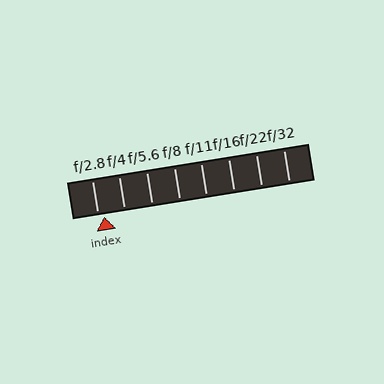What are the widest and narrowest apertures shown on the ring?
The widest aperture shown is f/2.8 and the narrowest is f/32.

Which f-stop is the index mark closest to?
The index mark is closest to f/2.8.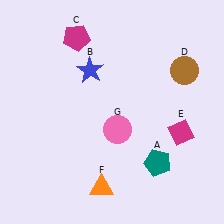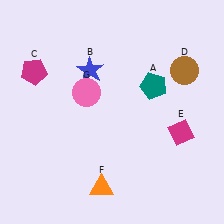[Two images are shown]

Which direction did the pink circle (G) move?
The pink circle (G) moved up.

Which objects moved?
The objects that moved are: the teal pentagon (A), the magenta pentagon (C), the pink circle (G).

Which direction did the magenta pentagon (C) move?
The magenta pentagon (C) moved left.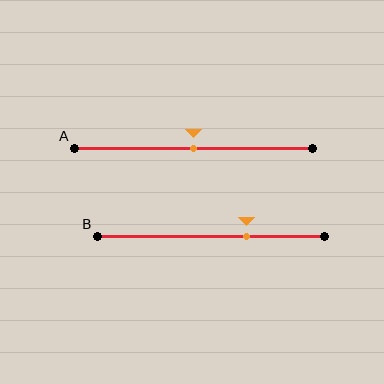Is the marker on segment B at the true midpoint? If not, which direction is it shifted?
No, the marker on segment B is shifted to the right by about 16% of the segment length.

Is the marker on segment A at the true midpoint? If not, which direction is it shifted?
Yes, the marker on segment A is at the true midpoint.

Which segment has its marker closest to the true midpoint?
Segment A has its marker closest to the true midpoint.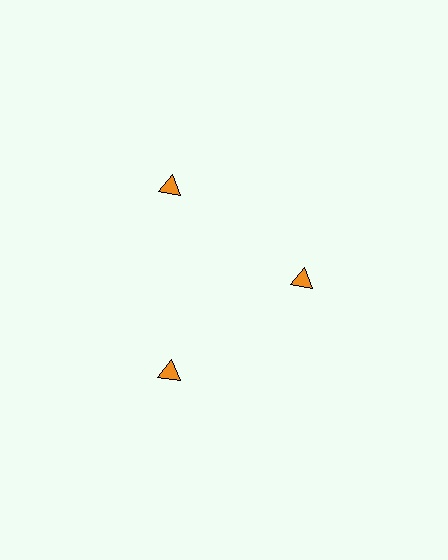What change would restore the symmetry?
The symmetry would be restored by moving it outward, back onto the ring so that all 3 triangles sit at equal angles and equal distance from the center.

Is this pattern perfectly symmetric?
No. The 3 orange triangles are arranged in a ring, but one element near the 3 o'clock position is pulled inward toward the center, breaking the 3-fold rotational symmetry.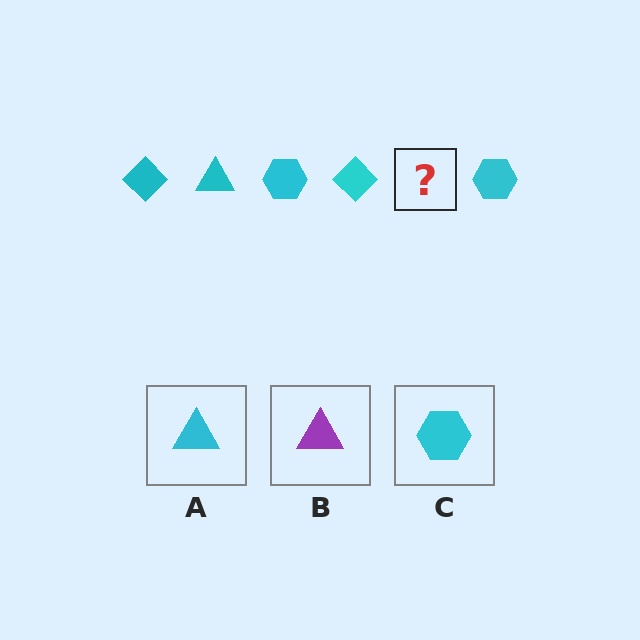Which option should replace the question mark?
Option A.